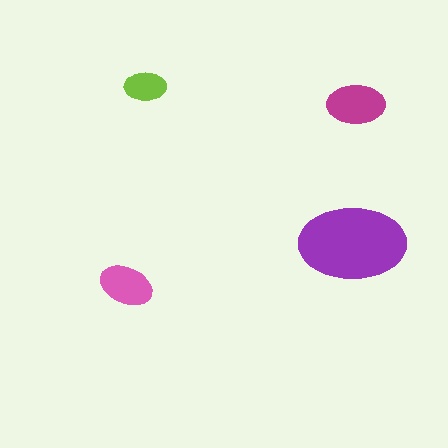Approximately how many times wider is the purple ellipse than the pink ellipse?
About 2 times wider.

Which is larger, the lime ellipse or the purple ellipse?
The purple one.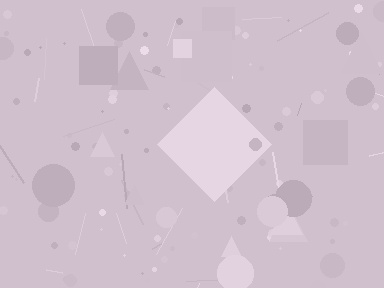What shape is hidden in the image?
A diamond is hidden in the image.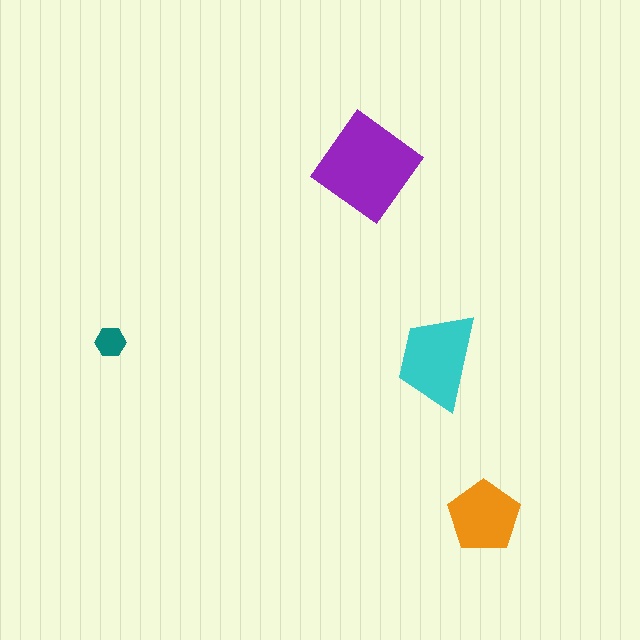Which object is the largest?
The purple diamond.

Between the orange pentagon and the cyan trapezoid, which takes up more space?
The cyan trapezoid.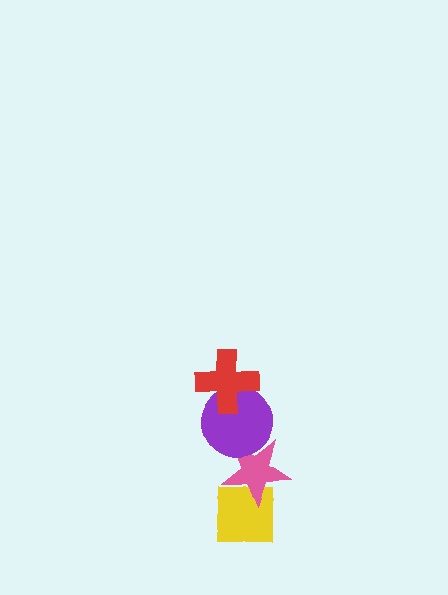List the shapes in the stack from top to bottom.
From top to bottom: the red cross, the purple circle, the pink star, the yellow square.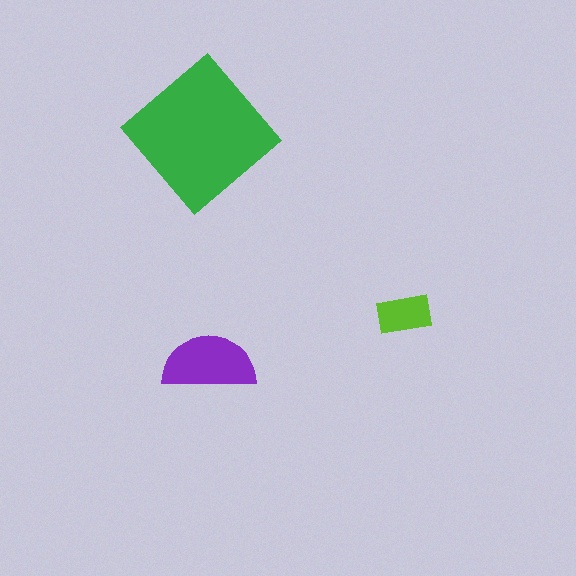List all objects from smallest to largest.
The lime rectangle, the purple semicircle, the green diamond.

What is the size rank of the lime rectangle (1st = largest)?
3rd.